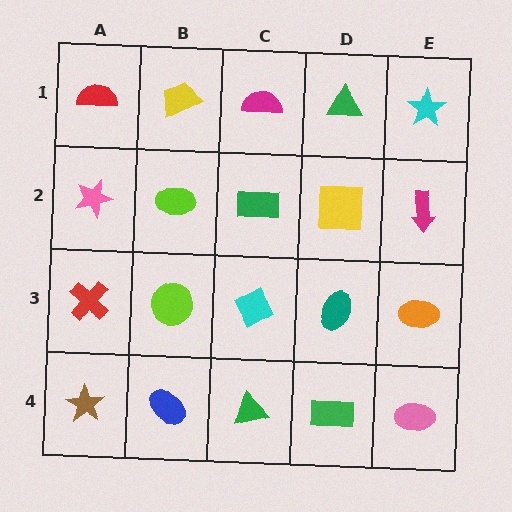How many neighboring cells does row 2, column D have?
4.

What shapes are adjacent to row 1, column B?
A lime ellipse (row 2, column B), a red semicircle (row 1, column A), a magenta semicircle (row 1, column C).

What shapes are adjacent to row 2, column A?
A red semicircle (row 1, column A), a red cross (row 3, column A), a lime ellipse (row 2, column B).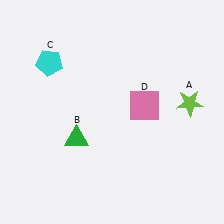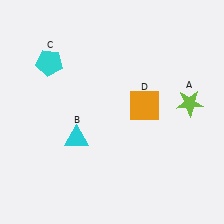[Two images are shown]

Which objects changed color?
B changed from green to cyan. D changed from pink to orange.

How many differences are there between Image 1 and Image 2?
There are 2 differences between the two images.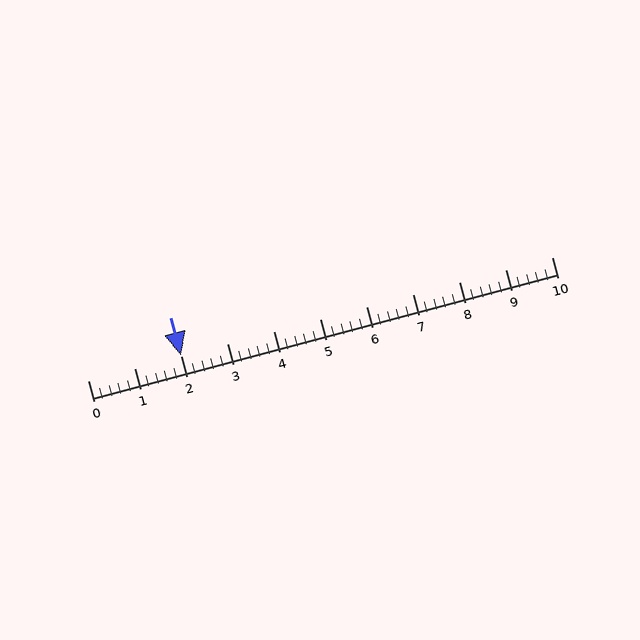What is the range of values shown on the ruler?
The ruler shows values from 0 to 10.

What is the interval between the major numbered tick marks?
The major tick marks are spaced 1 units apart.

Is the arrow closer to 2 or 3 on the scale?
The arrow is closer to 2.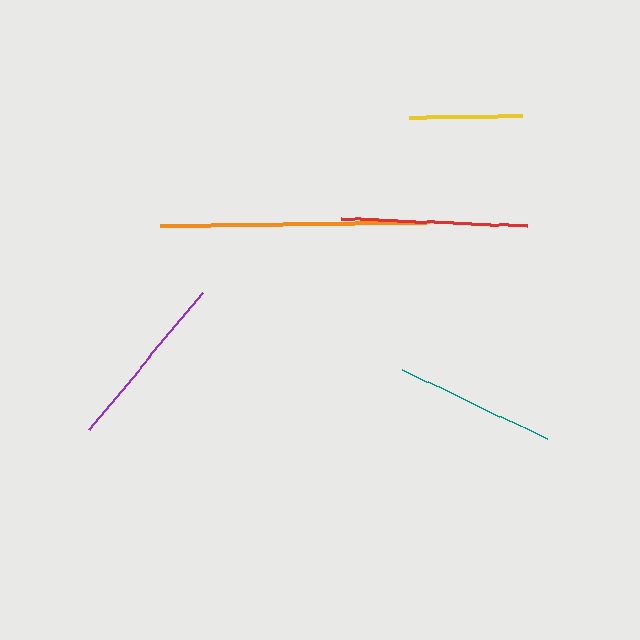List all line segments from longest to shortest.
From longest to shortest: orange, red, purple, teal, yellow.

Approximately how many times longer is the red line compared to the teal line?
The red line is approximately 1.2 times the length of the teal line.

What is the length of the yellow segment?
The yellow segment is approximately 112 pixels long.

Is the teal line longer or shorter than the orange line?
The orange line is longer than the teal line.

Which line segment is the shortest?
The yellow line is the shortest at approximately 112 pixels.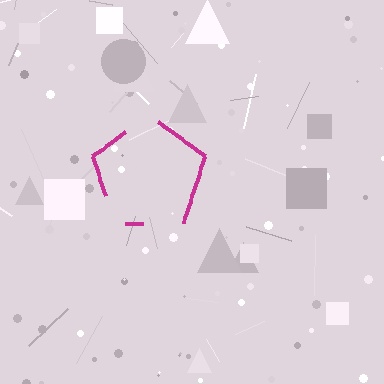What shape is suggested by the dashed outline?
The dashed outline suggests a pentagon.